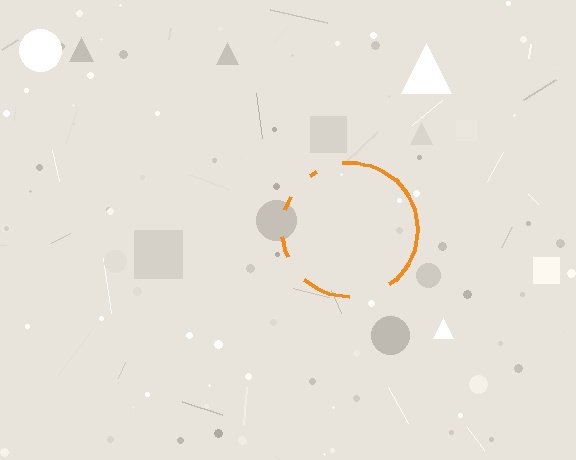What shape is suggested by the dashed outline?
The dashed outline suggests a circle.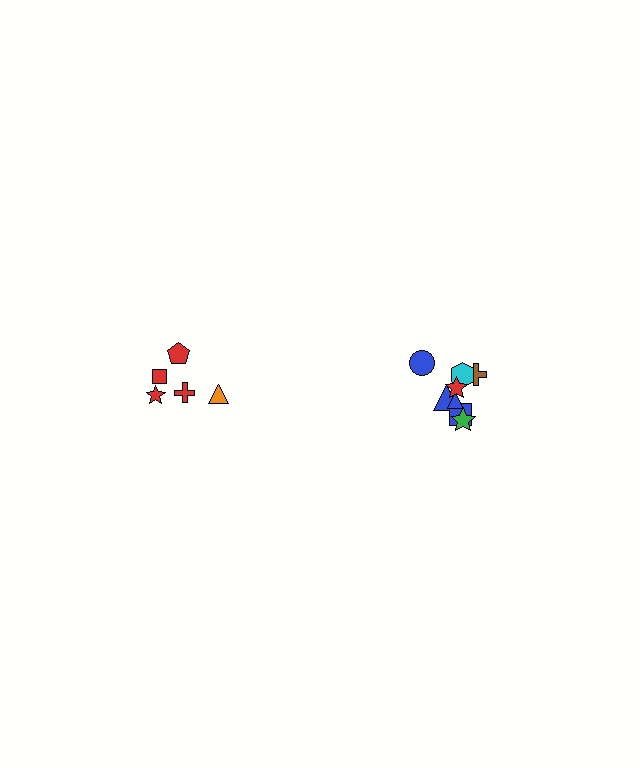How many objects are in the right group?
There are 8 objects.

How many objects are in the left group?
There are 5 objects.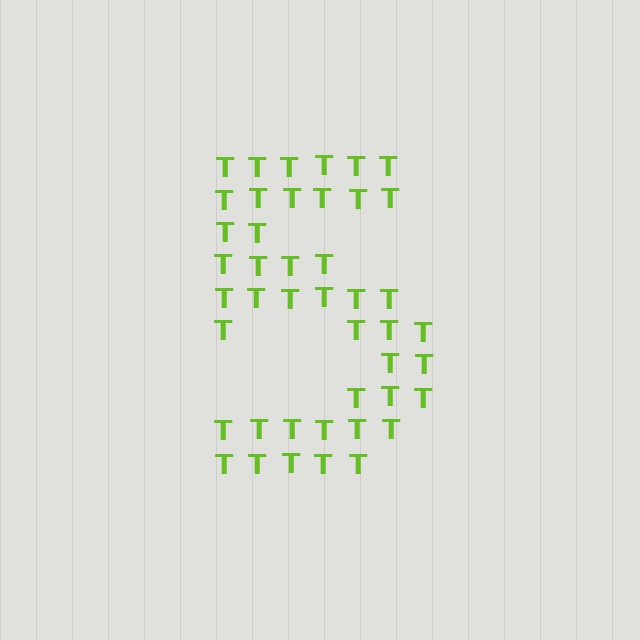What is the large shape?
The large shape is the digit 5.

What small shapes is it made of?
It is made of small letter T's.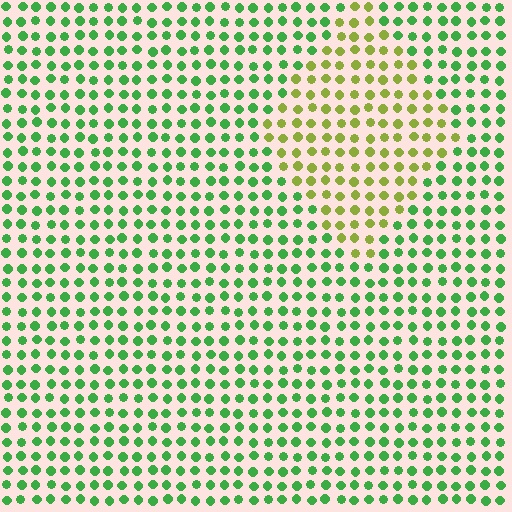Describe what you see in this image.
The image is filled with small green elements in a uniform arrangement. A diamond-shaped region is visible where the elements are tinted to a slightly different hue, forming a subtle color boundary.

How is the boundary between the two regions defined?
The boundary is defined purely by a slight shift in hue (about 47 degrees). Spacing, size, and orientation are identical on both sides.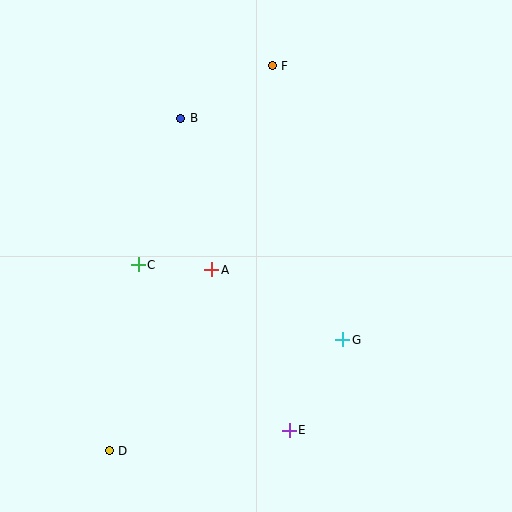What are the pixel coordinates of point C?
Point C is at (138, 265).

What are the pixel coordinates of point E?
Point E is at (289, 430).